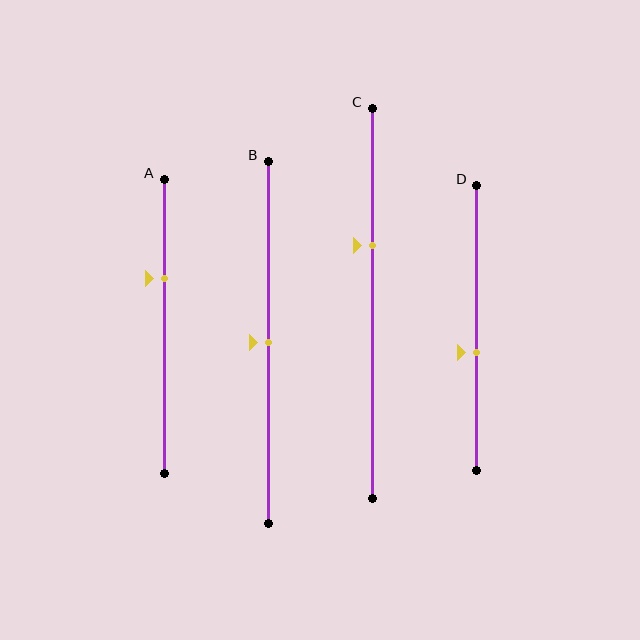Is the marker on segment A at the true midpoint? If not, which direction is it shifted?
No, the marker on segment A is shifted upward by about 16% of the segment length.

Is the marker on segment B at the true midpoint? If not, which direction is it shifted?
Yes, the marker on segment B is at the true midpoint.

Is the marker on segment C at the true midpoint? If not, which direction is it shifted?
No, the marker on segment C is shifted upward by about 15% of the segment length.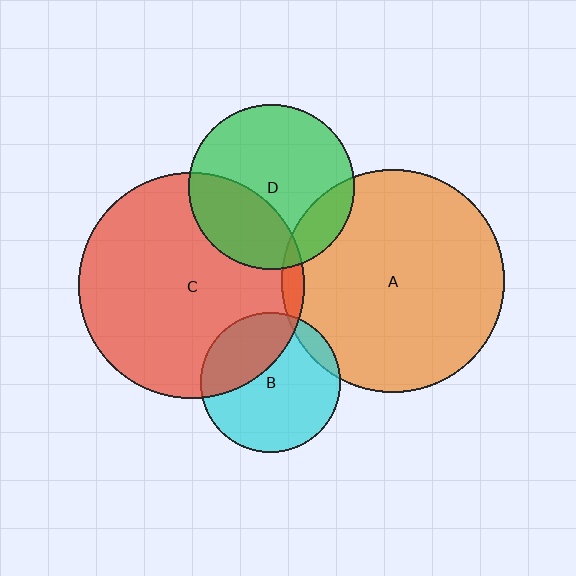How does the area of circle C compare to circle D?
Approximately 1.9 times.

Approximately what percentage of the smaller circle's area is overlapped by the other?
Approximately 15%.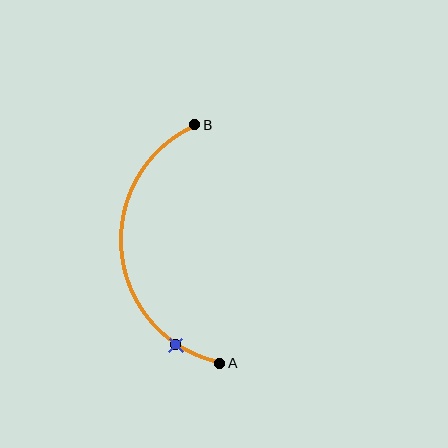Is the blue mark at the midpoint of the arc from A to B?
No. The blue mark lies on the arc but is closer to endpoint A. The arc midpoint would be at the point on the curve equidistant along the arc from both A and B.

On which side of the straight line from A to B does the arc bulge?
The arc bulges to the left of the straight line connecting A and B.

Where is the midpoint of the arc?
The arc midpoint is the point on the curve farthest from the straight line joining A and B. It sits to the left of that line.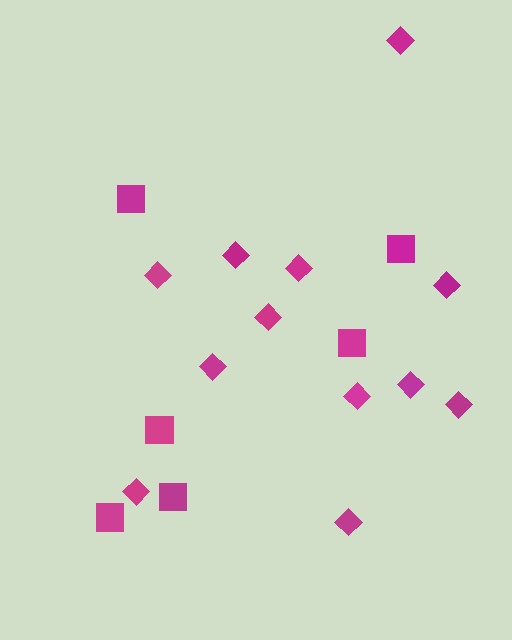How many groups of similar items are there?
There are 2 groups: one group of squares (6) and one group of diamonds (12).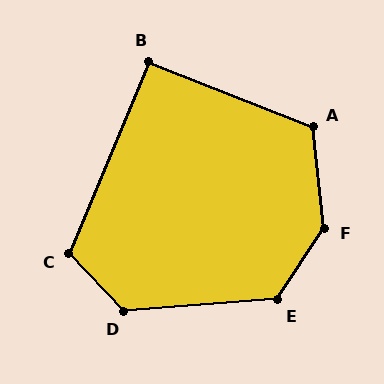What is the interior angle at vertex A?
Approximately 118 degrees (obtuse).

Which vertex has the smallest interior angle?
B, at approximately 91 degrees.